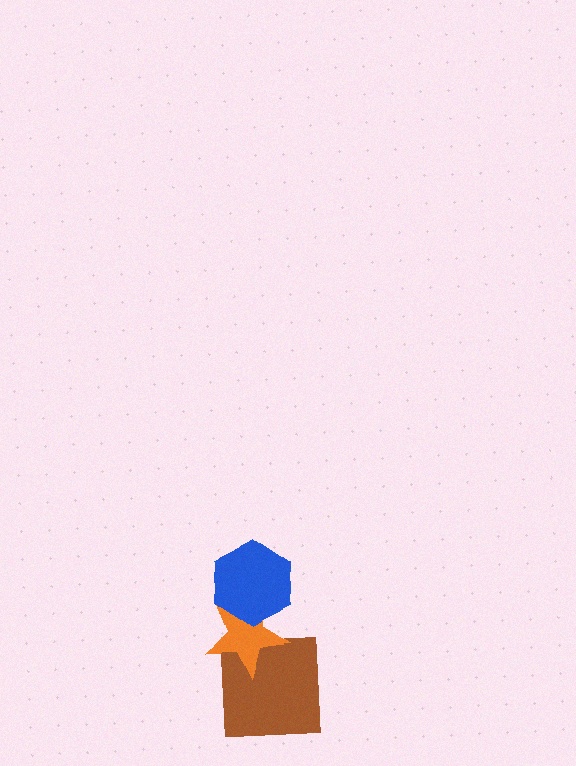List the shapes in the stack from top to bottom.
From top to bottom: the blue hexagon, the orange star, the brown square.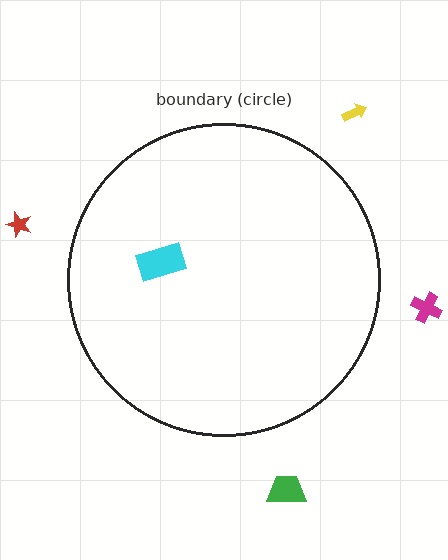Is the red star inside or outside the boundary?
Outside.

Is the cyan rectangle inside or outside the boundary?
Inside.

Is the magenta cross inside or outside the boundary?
Outside.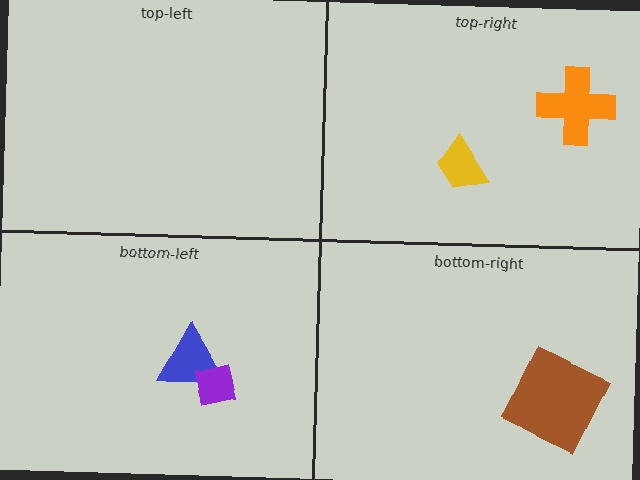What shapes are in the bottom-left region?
The blue triangle, the purple square.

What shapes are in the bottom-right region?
The brown square.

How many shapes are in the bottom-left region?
2.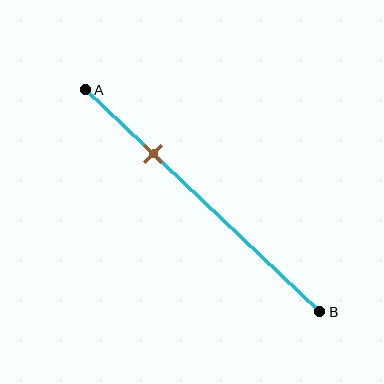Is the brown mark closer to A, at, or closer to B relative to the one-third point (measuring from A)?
The brown mark is closer to point A than the one-third point of segment AB.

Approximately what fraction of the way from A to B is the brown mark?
The brown mark is approximately 30% of the way from A to B.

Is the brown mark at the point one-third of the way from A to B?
No, the mark is at about 30% from A, not at the 33% one-third point.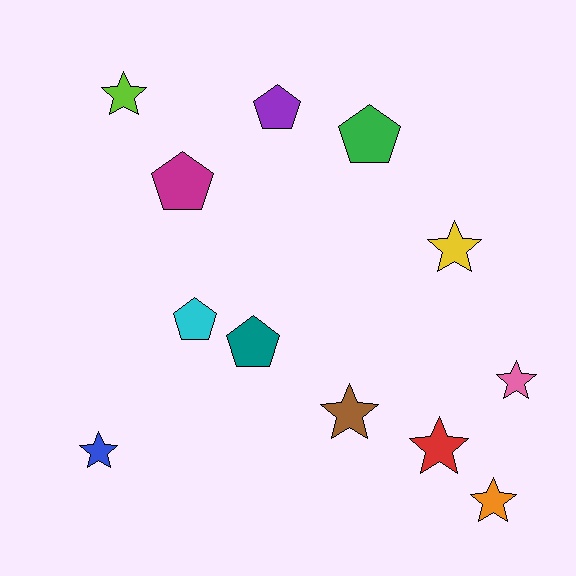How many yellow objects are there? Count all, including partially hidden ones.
There is 1 yellow object.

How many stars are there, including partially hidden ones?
There are 7 stars.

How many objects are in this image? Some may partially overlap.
There are 12 objects.